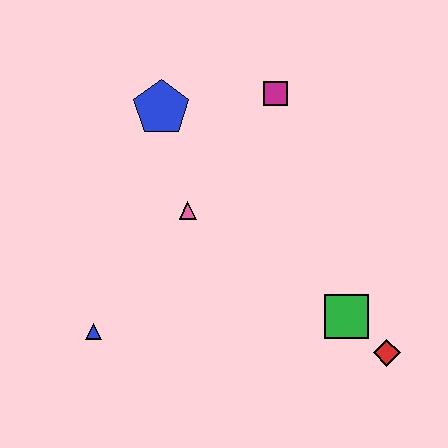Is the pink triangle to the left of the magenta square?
Yes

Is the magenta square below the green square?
No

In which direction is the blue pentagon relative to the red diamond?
The blue pentagon is above the red diamond.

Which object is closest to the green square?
The red diamond is closest to the green square.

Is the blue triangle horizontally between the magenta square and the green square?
No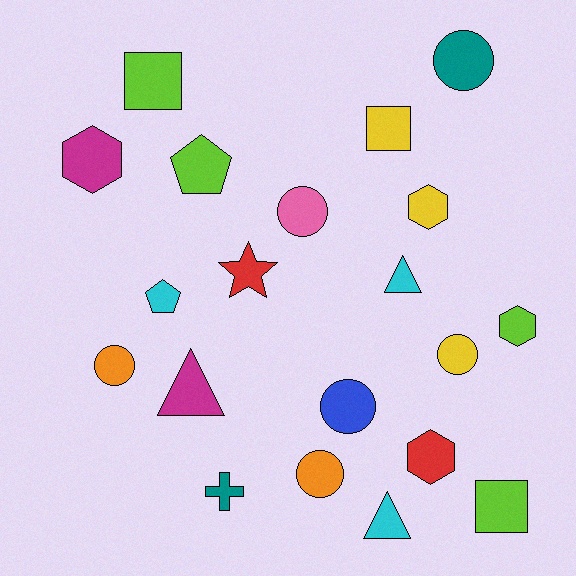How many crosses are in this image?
There is 1 cross.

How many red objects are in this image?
There are 2 red objects.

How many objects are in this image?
There are 20 objects.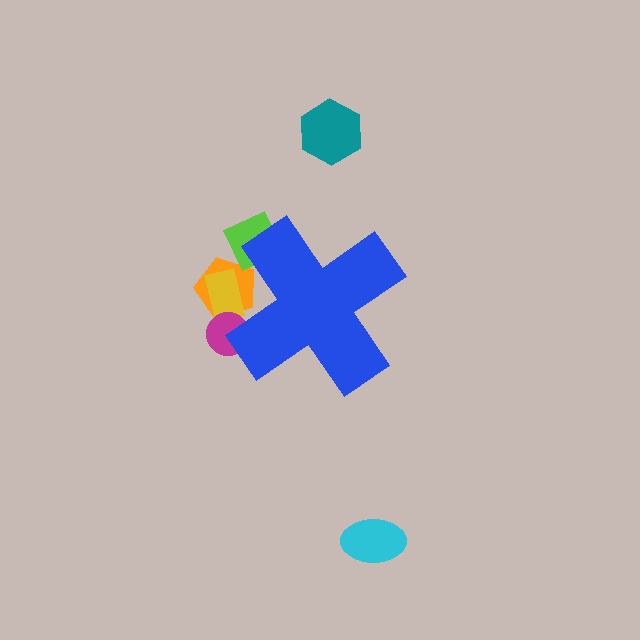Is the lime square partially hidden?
Yes, the lime square is partially hidden behind the blue cross.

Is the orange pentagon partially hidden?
Yes, the orange pentagon is partially hidden behind the blue cross.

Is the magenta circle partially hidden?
Yes, the magenta circle is partially hidden behind the blue cross.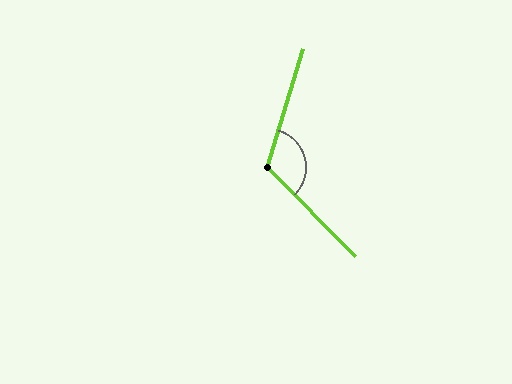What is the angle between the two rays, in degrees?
Approximately 119 degrees.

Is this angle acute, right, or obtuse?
It is obtuse.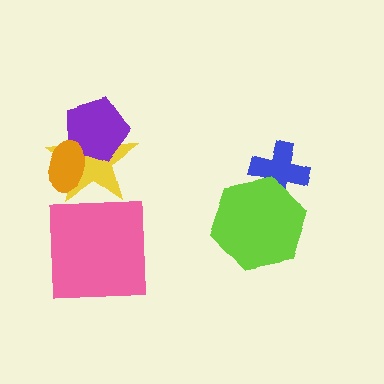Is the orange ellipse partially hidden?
No, no other shape covers it.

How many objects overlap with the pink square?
0 objects overlap with the pink square.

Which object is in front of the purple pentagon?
The orange ellipse is in front of the purple pentagon.